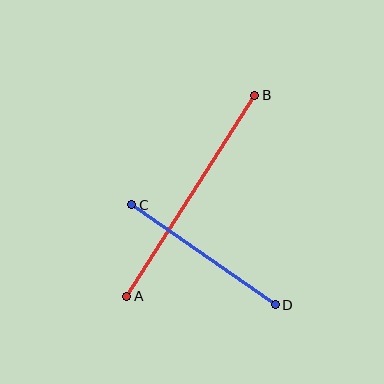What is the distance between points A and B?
The distance is approximately 239 pixels.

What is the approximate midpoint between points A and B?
The midpoint is at approximately (191, 196) pixels.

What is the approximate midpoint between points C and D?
The midpoint is at approximately (203, 255) pixels.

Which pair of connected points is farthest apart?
Points A and B are farthest apart.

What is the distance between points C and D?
The distance is approximately 175 pixels.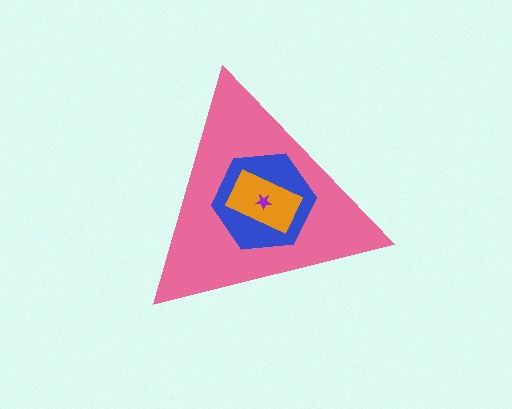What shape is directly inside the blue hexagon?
The orange rectangle.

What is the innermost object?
The purple star.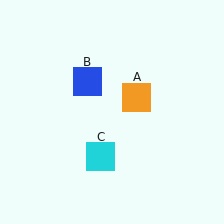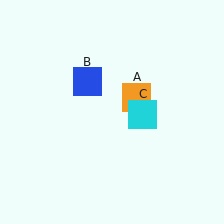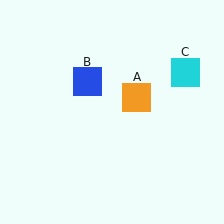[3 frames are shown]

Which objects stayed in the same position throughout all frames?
Orange square (object A) and blue square (object B) remained stationary.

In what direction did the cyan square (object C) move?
The cyan square (object C) moved up and to the right.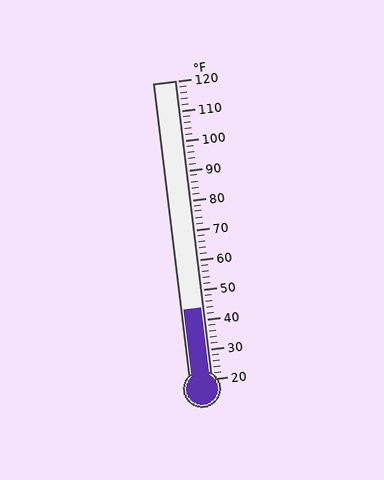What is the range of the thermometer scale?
The thermometer scale ranges from 20°F to 120°F.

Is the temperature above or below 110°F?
The temperature is below 110°F.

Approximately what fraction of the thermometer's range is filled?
The thermometer is filled to approximately 25% of its range.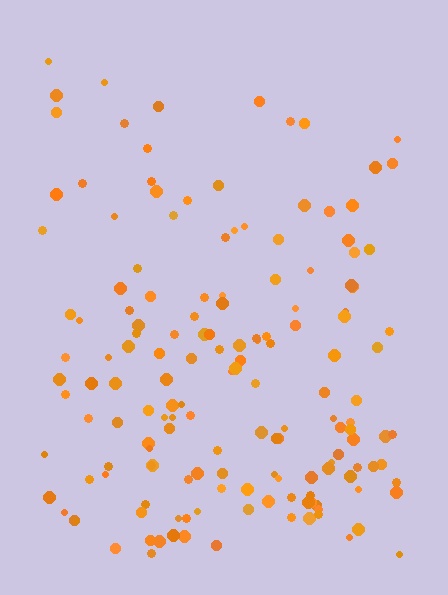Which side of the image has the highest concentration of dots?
The bottom.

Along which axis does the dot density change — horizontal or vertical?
Vertical.